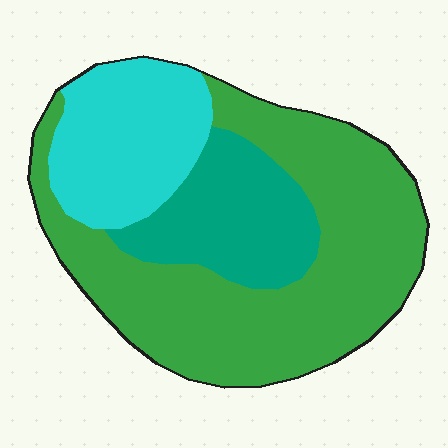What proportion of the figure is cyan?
Cyan takes up about one quarter (1/4) of the figure.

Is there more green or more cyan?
Green.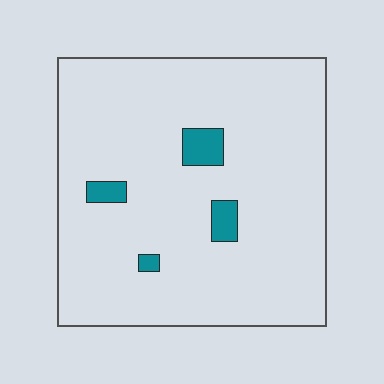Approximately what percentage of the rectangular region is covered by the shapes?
Approximately 5%.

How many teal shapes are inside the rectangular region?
4.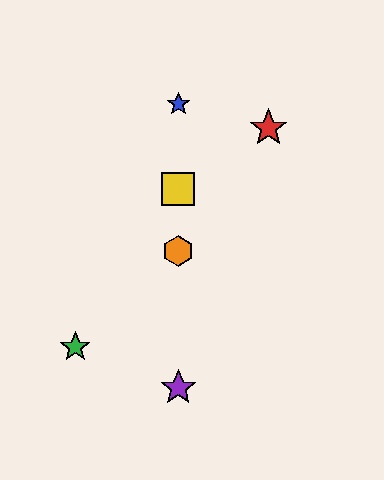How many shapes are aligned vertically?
4 shapes (the blue star, the yellow square, the purple star, the orange hexagon) are aligned vertically.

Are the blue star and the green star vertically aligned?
No, the blue star is at x≈178 and the green star is at x≈75.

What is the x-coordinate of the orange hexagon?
The orange hexagon is at x≈178.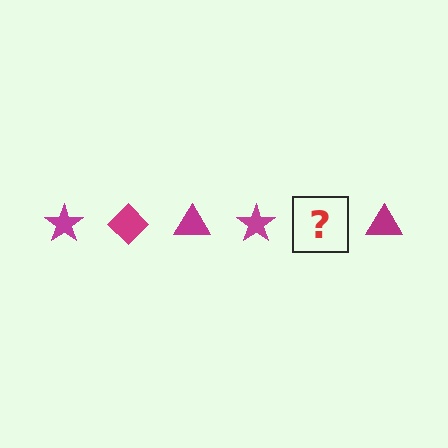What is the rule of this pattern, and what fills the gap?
The rule is that the pattern cycles through star, diamond, triangle shapes in magenta. The gap should be filled with a magenta diamond.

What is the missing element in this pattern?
The missing element is a magenta diamond.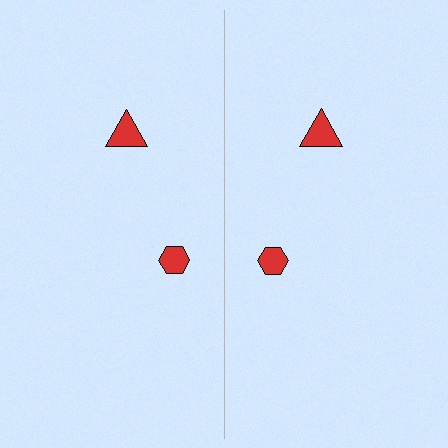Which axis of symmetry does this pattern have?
The pattern has a vertical axis of symmetry running through the center of the image.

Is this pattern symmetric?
Yes, this pattern has bilateral (reflection) symmetry.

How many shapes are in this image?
There are 4 shapes in this image.